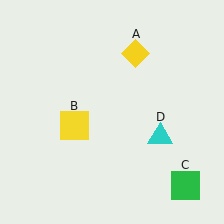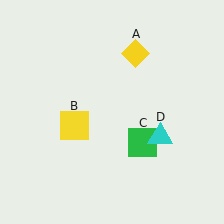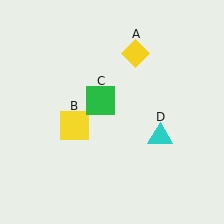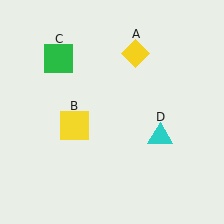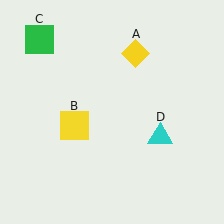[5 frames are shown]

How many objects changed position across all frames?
1 object changed position: green square (object C).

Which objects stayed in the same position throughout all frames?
Yellow diamond (object A) and yellow square (object B) and cyan triangle (object D) remained stationary.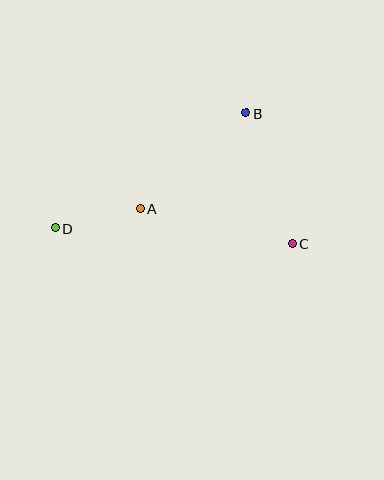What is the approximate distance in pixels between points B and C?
The distance between B and C is approximately 138 pixels.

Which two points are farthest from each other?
Points C and D are farthest from each other.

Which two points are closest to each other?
Points A and D are closest to each other.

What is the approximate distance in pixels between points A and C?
The distance between A and C is approximately 156 pixels.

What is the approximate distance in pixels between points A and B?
The distance between A and B is approximately 143 pixels.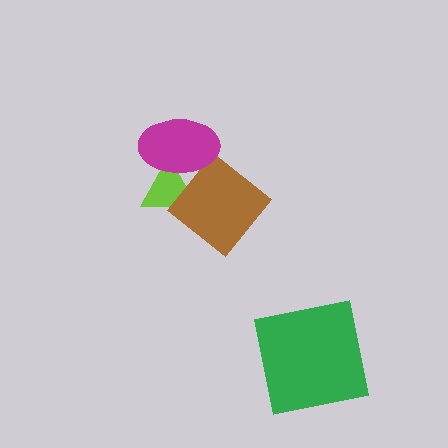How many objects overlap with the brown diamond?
1 object overlaps with the brown diamond.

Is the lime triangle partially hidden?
Yes, it is partially covered by another shape.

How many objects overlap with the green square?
0 objects overlap with the green square.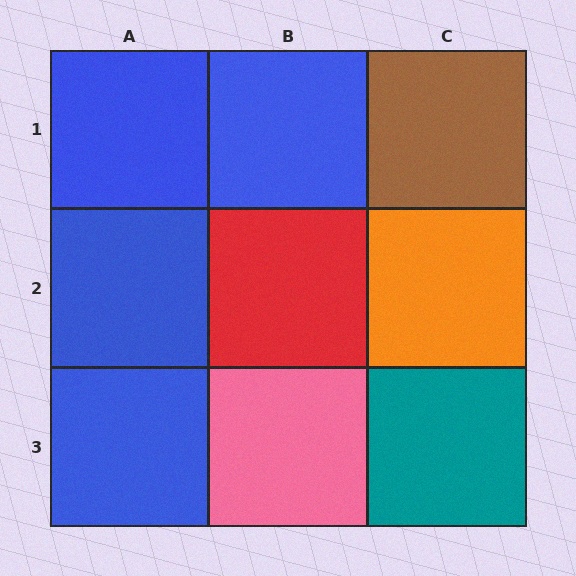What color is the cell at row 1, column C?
Brown.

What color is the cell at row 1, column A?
Blue.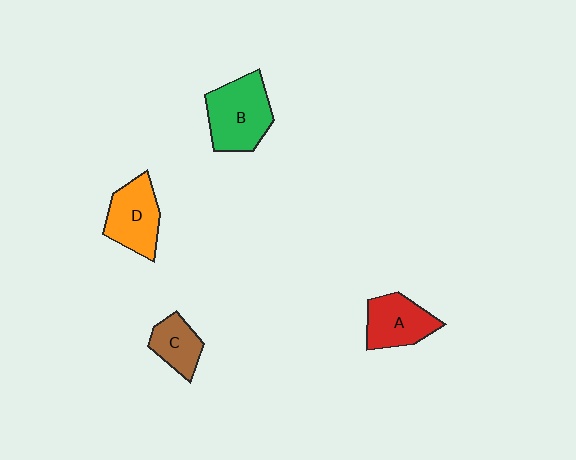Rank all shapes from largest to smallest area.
From largest to smallest: B (green), D (orange), A (red), C (brown).